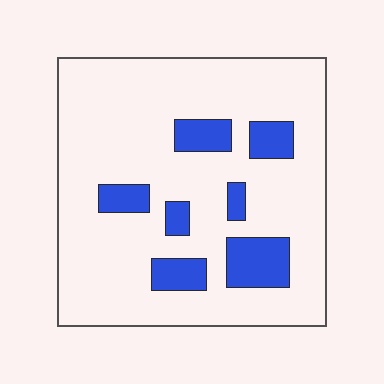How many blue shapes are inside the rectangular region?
7.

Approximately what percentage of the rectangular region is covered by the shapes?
Approximately 15%.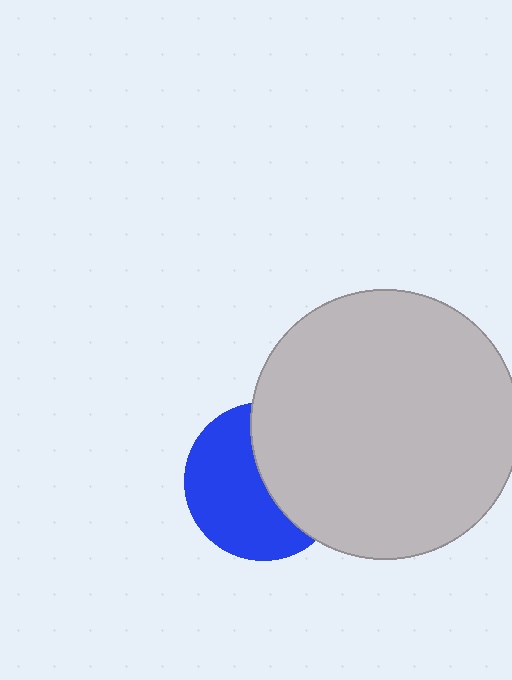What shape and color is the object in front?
The object in front is a light gray circle.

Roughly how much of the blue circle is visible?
About half of it is visible (roughly 56%).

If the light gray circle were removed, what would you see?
You would see the complete blue circle.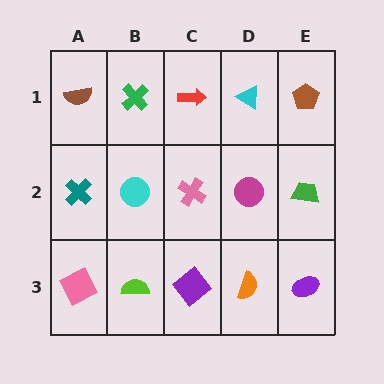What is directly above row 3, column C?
A pink cross.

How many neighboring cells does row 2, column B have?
4.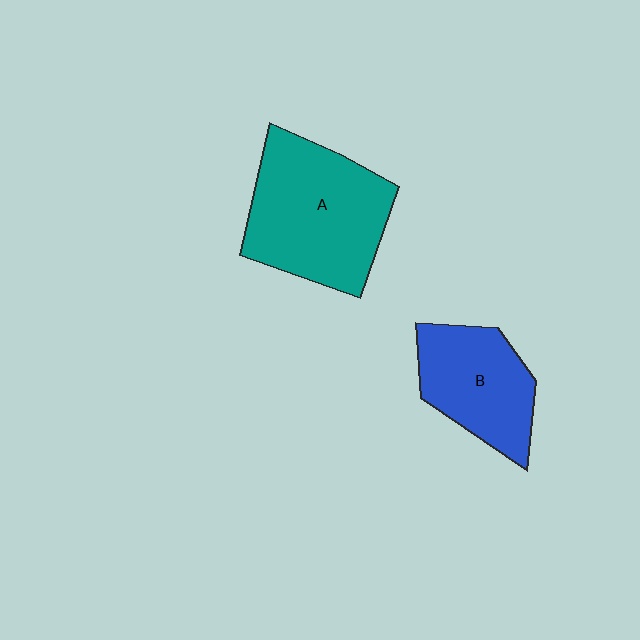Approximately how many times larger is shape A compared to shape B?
Approximately 1.5 times.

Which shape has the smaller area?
Shape B (blue).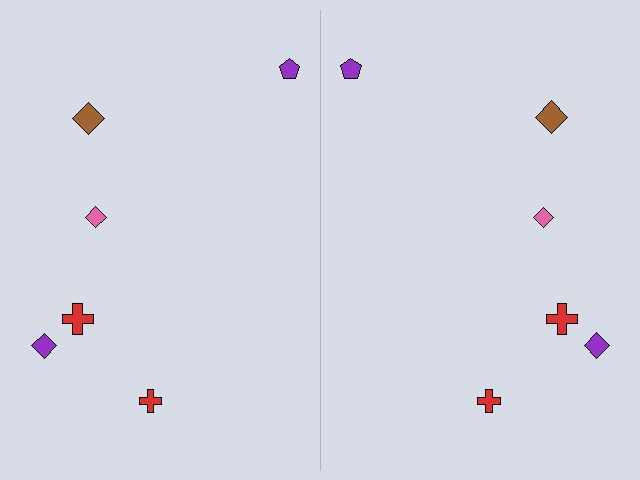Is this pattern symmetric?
Yes, this pattern has bilateral (reflection) symmetry.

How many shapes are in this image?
There are 12 shapes in this image.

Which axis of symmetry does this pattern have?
The pattern has a vertical axis of symmetry running through the center of the image.